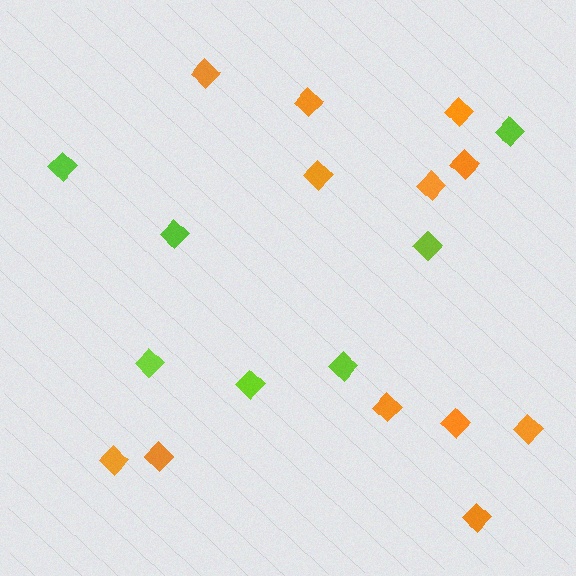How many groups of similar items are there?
There are 2 groups: one group of lime diamonds (7) and one group of orange diamonds (12).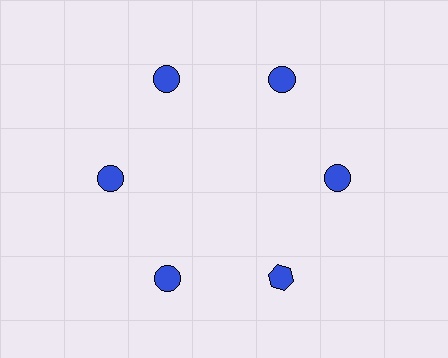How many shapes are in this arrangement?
There are 6 shapes arranged in a ring pattern.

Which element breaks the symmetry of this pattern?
The blue hexagon at roughly the 5 o'clock position breaks the symmetry. All other shapes are blue circles.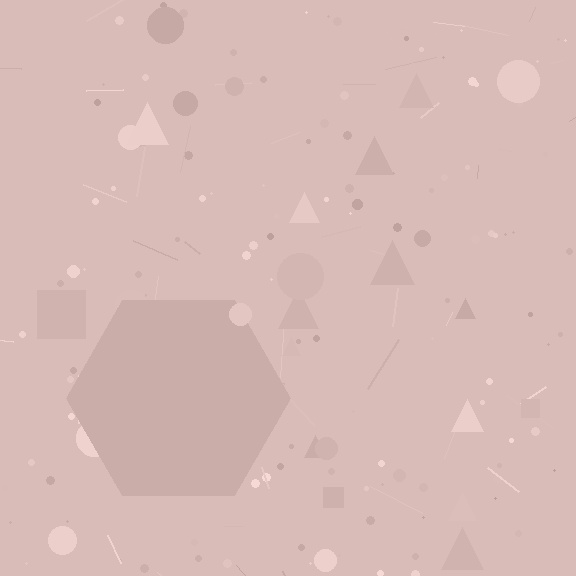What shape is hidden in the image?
A hexagon is hidden in the image.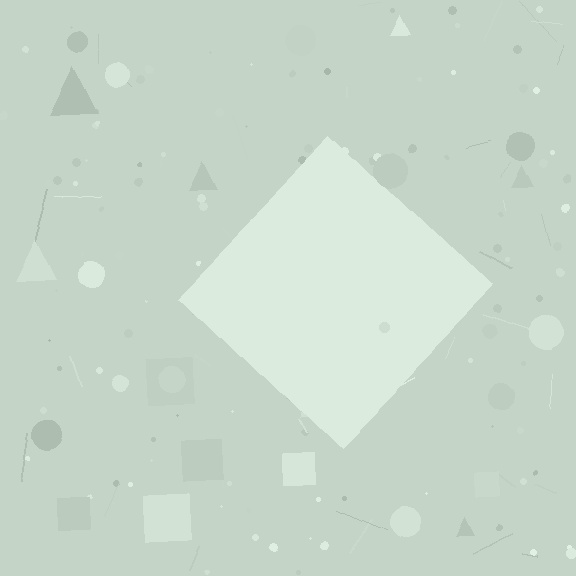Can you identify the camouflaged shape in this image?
The camouflaged shape is a diamond.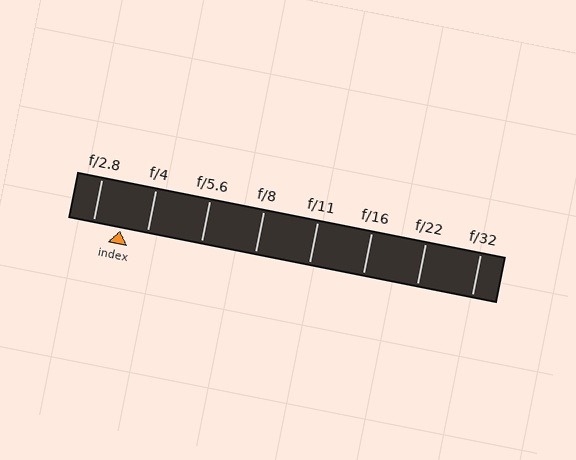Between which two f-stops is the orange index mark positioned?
The index mark is between f/2.8 and f/4.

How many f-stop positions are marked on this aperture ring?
There are 8 f-stop positions marked.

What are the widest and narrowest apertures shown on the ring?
The widest aperture shown is f/2.8 and the narrowest is f/32.